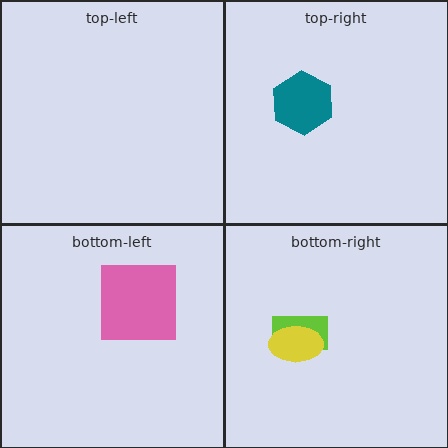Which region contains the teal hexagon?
The top-right region.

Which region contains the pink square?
The bottom-left region.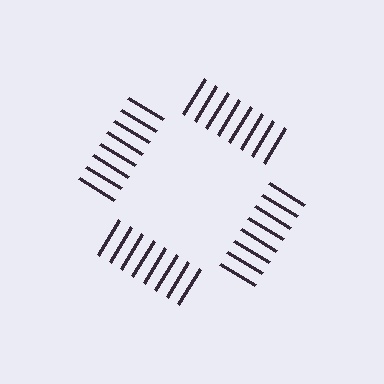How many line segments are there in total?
32 — 8 along each of the 4 edges.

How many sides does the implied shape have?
4 sides — the line-ends trace a square.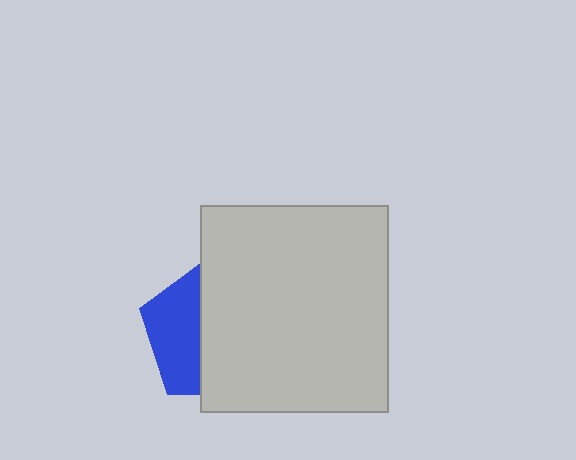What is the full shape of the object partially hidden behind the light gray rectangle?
The partially hidden object is a blue pentagon.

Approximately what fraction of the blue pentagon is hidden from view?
Roughly 63% of the blue pentagon is hidden behind the light gray rectangle.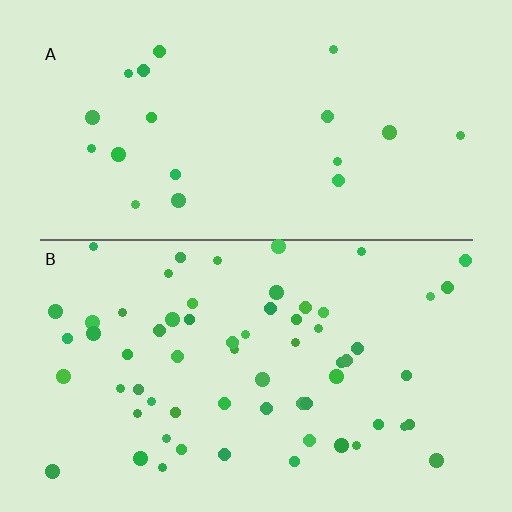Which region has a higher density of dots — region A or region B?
B (the bottom).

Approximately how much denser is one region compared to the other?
Approximately 3.2× — region B over region A.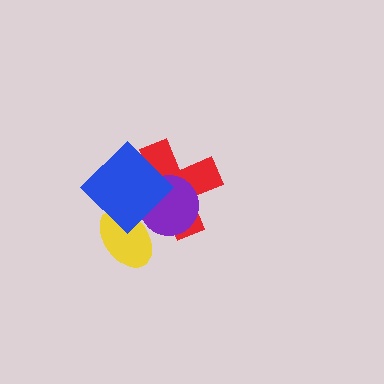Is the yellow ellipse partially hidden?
Yes, it is partially covered by another shape.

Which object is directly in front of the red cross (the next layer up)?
The purple circle is directly in front of the red cross.